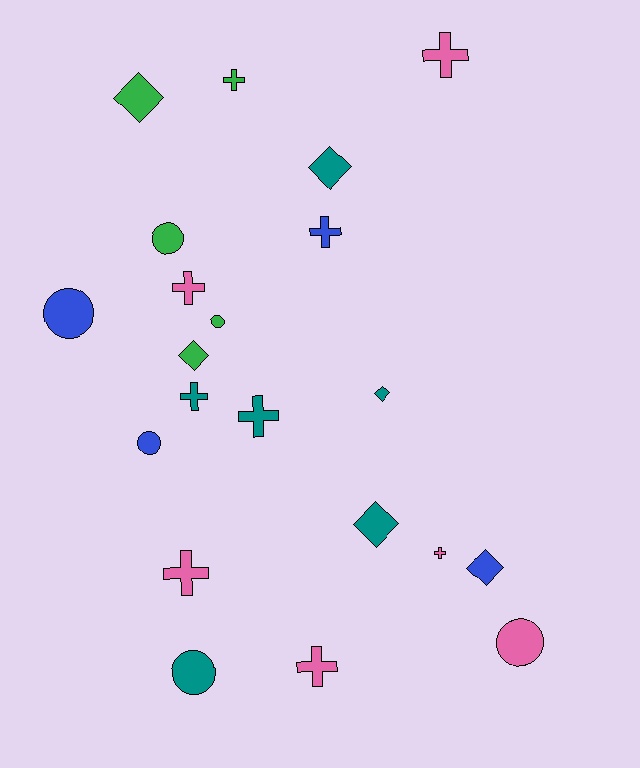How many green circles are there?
There are 2 green circles.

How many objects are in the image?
There are 21 objects.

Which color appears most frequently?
Pink, with 6 objects.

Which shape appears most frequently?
Cross, with 9 objects.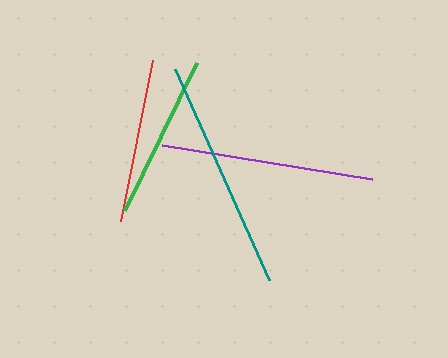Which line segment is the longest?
The teal line is the longest at approximately 231 pixels.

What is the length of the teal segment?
The teal segment is approximately 231 pixels long.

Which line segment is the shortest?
The red line is the shortest at approximately 164 pixels.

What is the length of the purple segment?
The purple segment is approximately 213 pixels long.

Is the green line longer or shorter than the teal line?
The teal line is longer than the green line.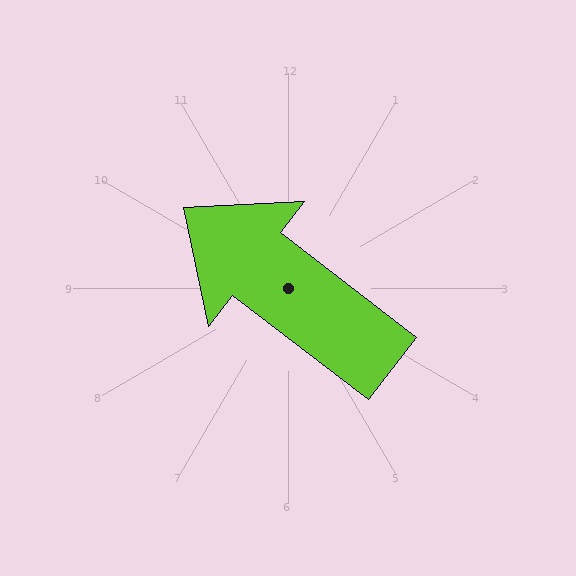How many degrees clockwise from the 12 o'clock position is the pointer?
Approximately 308 degrees.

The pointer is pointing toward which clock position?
Roughly 10 o'clock.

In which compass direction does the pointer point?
Northwest.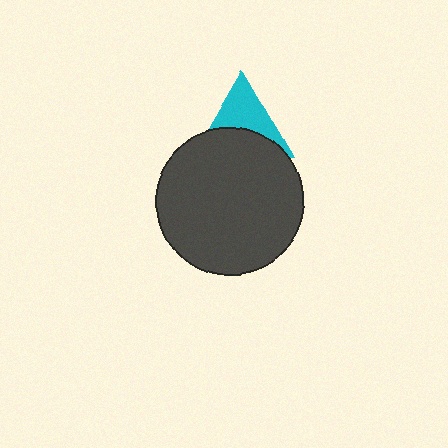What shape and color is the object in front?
The object in front is a dark gray circle.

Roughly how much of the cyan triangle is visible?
About half of it is visible (roughly 51%).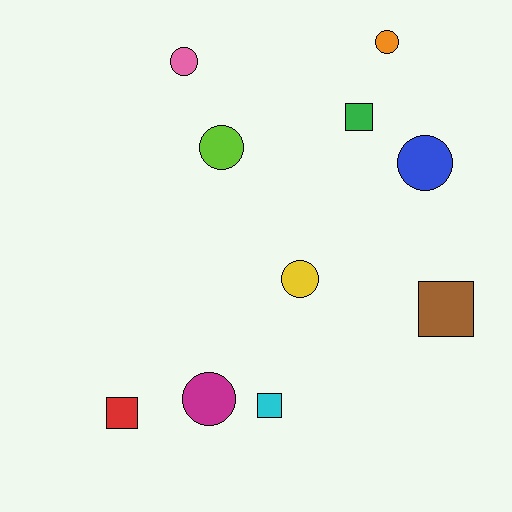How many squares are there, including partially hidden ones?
There are 4 squares.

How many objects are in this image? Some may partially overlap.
There are 10 objects.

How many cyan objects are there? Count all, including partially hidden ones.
There is 1 cyan object.